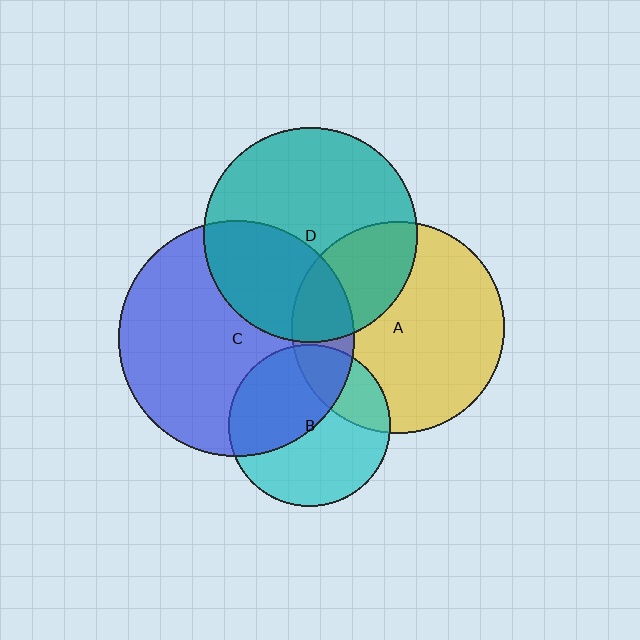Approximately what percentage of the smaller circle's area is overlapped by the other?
Approximately 35%.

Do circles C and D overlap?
Yes.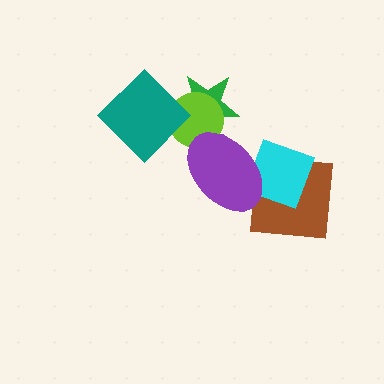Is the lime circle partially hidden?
Yes, it is partially covered by another shape.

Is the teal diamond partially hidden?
No, no other shape covers it.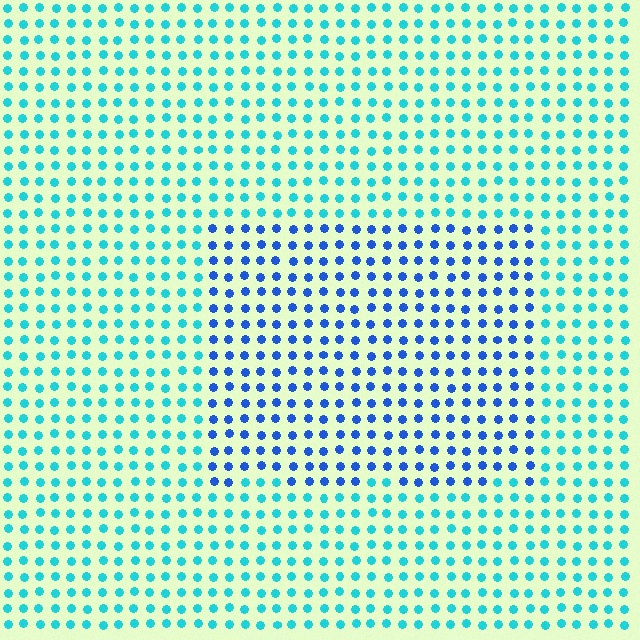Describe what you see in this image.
The image is filled with small cyan elements in a uniform arrangement. A rectangle-shaped region is visible where the elements are tinted to a slightly different hue, forming a subtle color boundary.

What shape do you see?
I see a rectangle.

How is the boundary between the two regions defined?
The boundary is defined purely by a slight shift in hue (about 40 degrees). Spacing, size, and orientation are identical on both sides.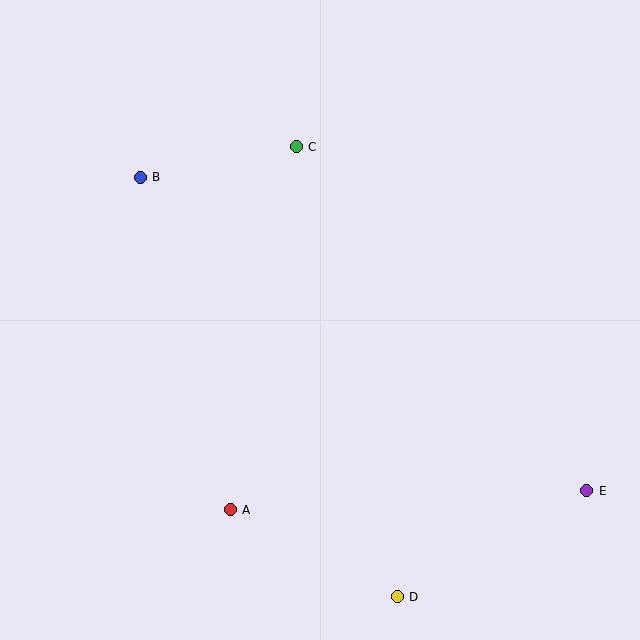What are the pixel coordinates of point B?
Point B is at (140, 178).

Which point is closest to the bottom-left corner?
Point A is closest to the bottom-left corner.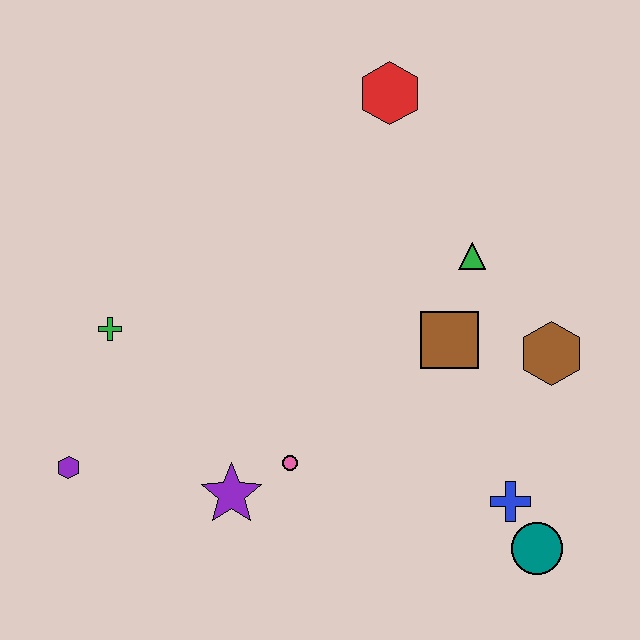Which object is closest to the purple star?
The pink circle is closest to the purple star.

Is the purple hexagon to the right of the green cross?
No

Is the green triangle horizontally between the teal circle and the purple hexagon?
Yes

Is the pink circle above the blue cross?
Yes